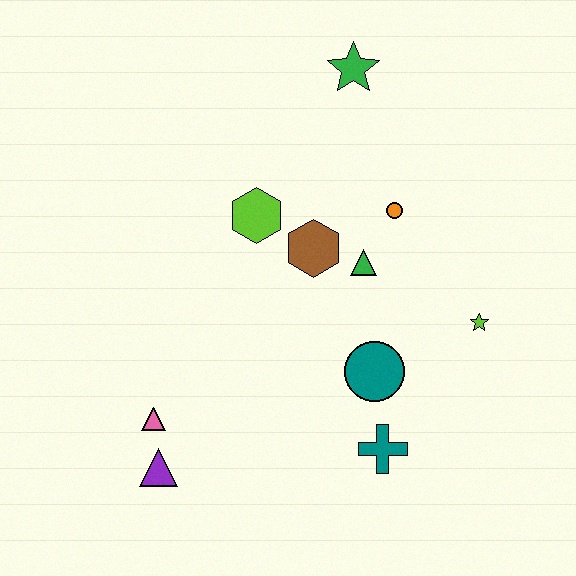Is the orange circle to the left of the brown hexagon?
No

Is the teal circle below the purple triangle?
No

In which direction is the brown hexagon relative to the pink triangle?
The brown hexagon is above the pink triangle.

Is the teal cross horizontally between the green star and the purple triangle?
No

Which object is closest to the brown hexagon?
The green triangle is closest to the brown hexagon.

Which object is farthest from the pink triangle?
The green star is farthest from the pink triangle.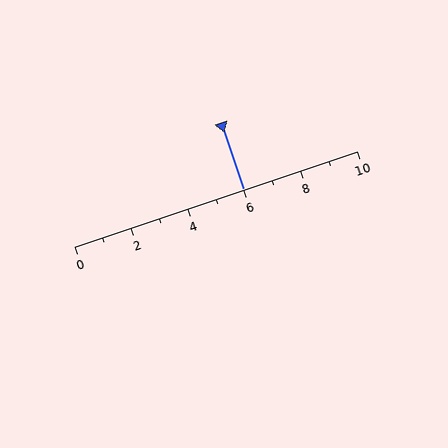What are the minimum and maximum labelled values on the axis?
The axis runs from 0 to 10.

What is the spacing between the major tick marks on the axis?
The major ticks are spaced 2 apart.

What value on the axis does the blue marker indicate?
The marker indicates approximately 6.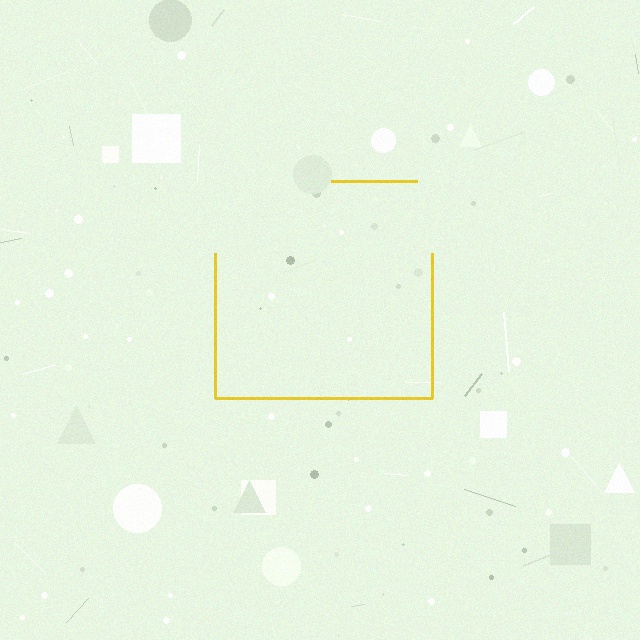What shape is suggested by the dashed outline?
The dashed outline suggests a square.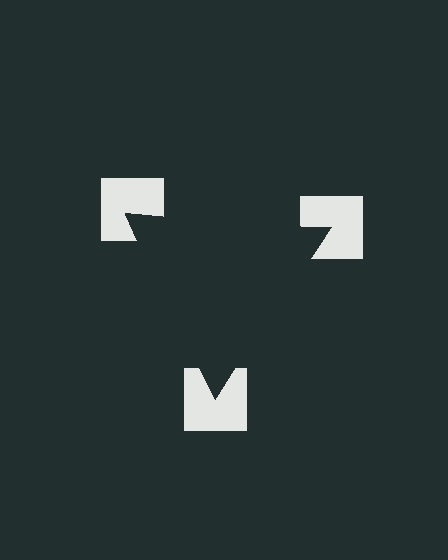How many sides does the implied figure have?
3 sides.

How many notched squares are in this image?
There are 3 — one at each vertex of the illusory triangle.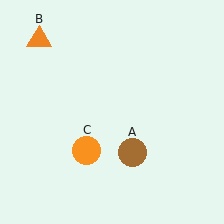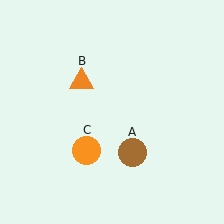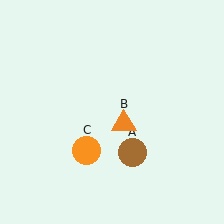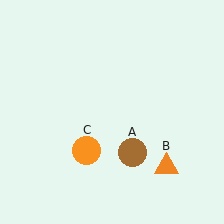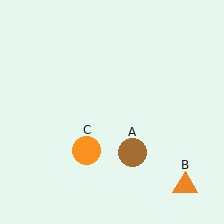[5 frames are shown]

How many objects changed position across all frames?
1 object changed position: orange triangle (object B).